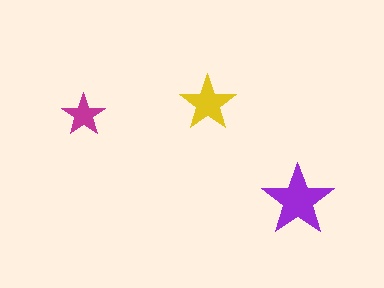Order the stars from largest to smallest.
the purple one, the yellow one, the magenta one.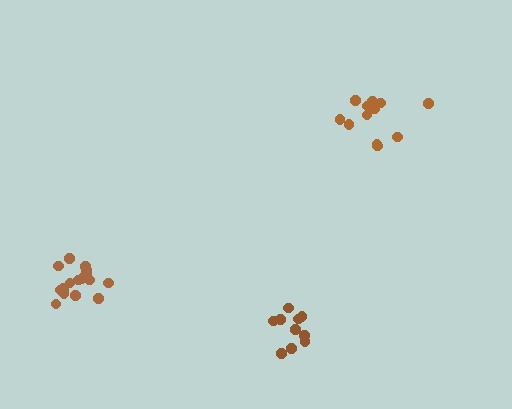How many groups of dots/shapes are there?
There are 3 groups.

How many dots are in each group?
Group 1: 12 dots, Group 2: 16 dots, Group 3: 11 dots (39 total).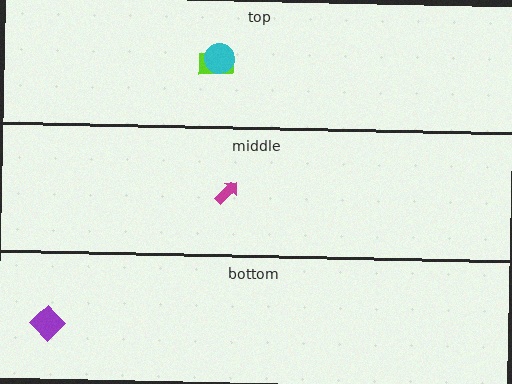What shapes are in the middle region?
The magenta arrow.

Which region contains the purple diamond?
The bottom region.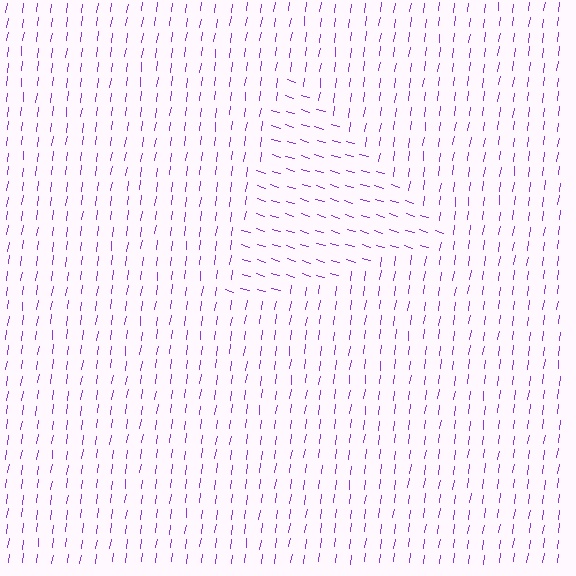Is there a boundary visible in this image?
Yes, there is a texture boundary formed by a change in line orientation.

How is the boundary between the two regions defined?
The boundary is defined purely by a change in line orientation (approximately 81 degrees difference). All lines are the same color and thickness.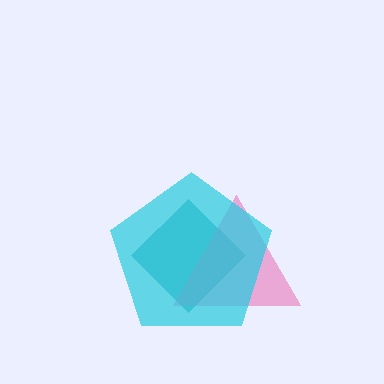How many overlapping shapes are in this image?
There are 3 overlapping shapes in the image.